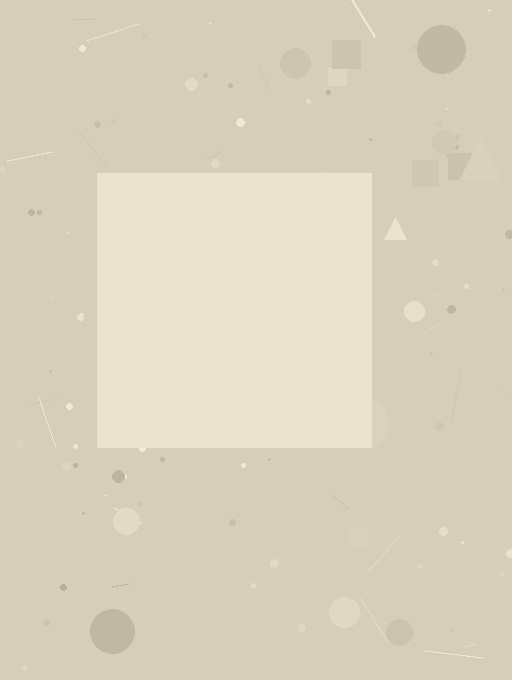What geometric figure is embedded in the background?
A square is embedded in the background.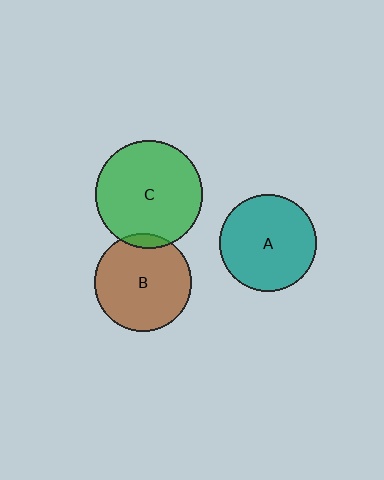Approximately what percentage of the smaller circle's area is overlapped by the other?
Approximately 5%.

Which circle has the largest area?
Circle C (green).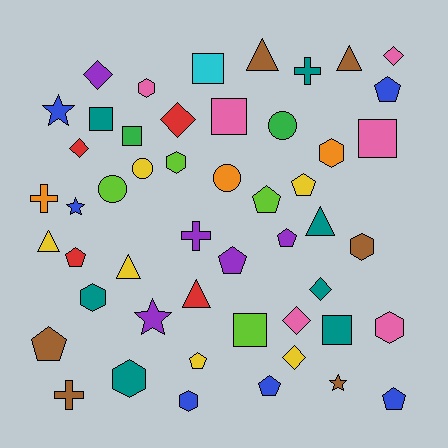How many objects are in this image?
There are 50 objects.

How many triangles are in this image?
There are 6 triangles.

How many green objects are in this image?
There are 2 green objects.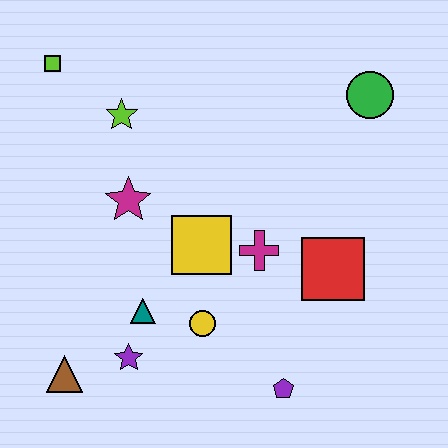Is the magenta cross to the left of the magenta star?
No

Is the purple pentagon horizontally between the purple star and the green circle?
Yes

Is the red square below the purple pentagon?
No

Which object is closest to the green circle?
The red square is closest to the green circle.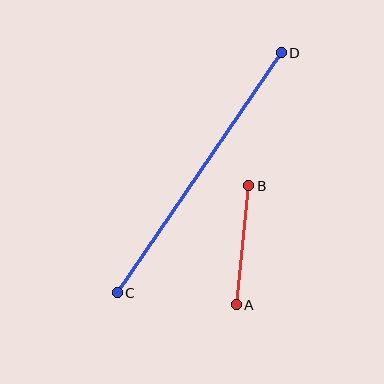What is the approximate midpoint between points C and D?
The midpoint is at approximately (199, 173) pixels.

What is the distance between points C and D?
The distance is approximately 291 pixels.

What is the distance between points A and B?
The distance is approximately 120 pixels.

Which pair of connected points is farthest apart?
Points C and D are farthest apart.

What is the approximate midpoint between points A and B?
The midpoint is at approximately (242, 245) pixels.